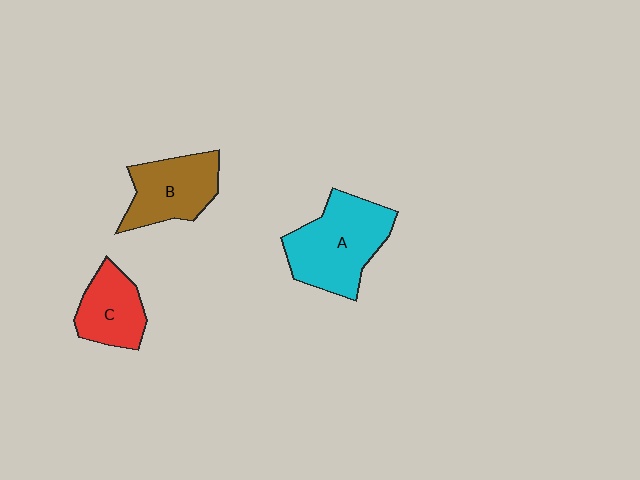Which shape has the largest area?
Shape A (cyan).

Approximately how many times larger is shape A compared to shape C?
Approximately 1.7 times.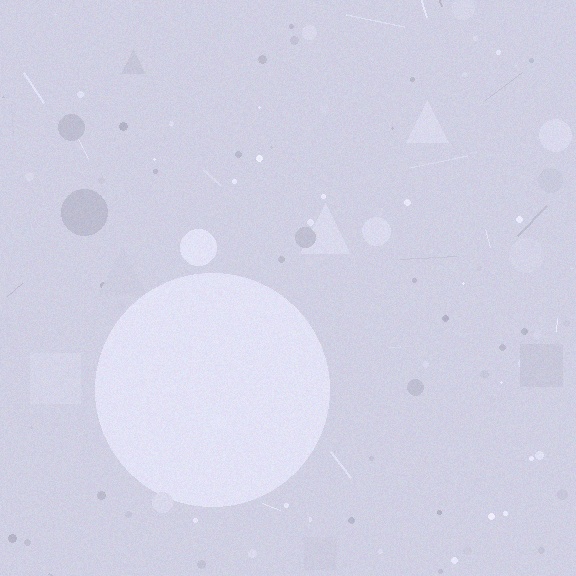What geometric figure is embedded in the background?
A circle is embedded in the background.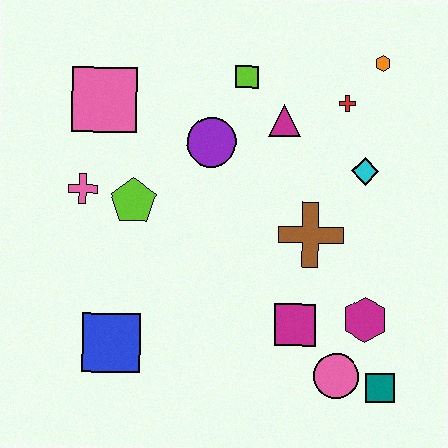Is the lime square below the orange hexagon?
Yes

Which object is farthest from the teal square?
The pink square is farthest from the teal square.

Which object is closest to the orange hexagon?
The red cross is closest to the orange hexagon.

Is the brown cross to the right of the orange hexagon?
No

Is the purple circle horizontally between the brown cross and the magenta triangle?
No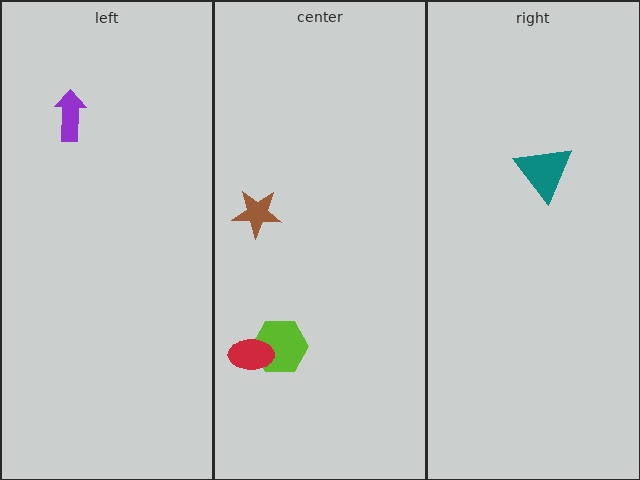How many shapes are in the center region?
3.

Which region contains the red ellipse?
The center region.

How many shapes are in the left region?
1.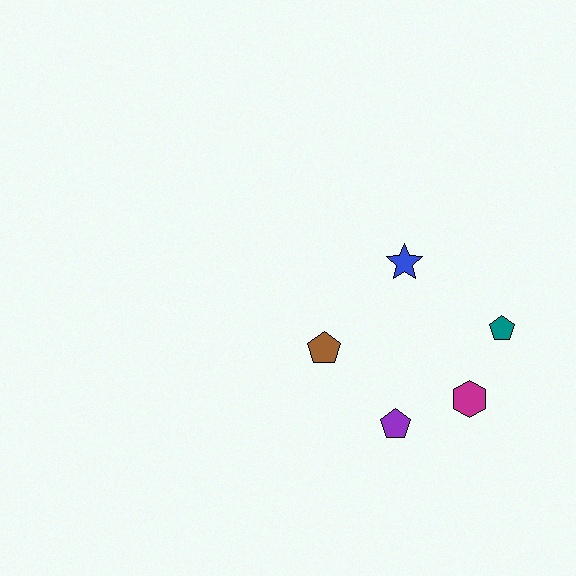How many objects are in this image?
There are 5 objects.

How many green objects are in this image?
There are no green objects.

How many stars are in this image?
There is 1 star.